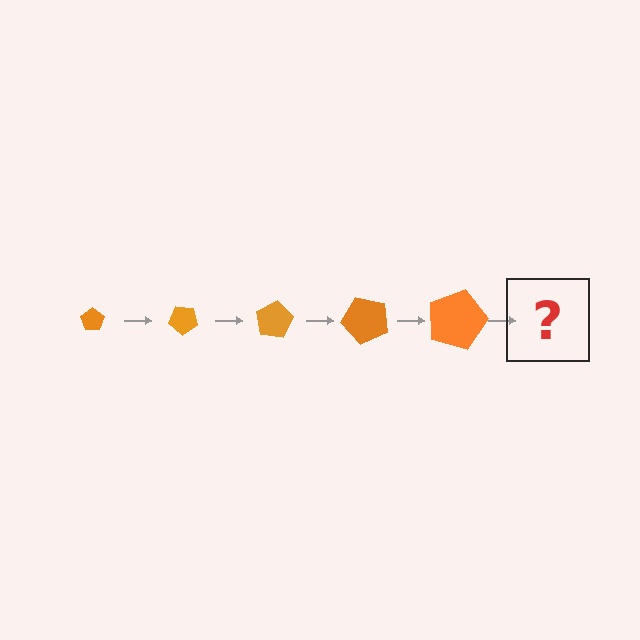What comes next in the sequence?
The next element should be a pentagon, larger than the previous one and rotated 200 degrees from the start.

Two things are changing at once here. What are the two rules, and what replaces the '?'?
The two rules are that the pentagon grows larger each step and it rotates 40 degrees each step. The '?' should be a pentagon, larger than the previous one and rotated 200 degrees from the start.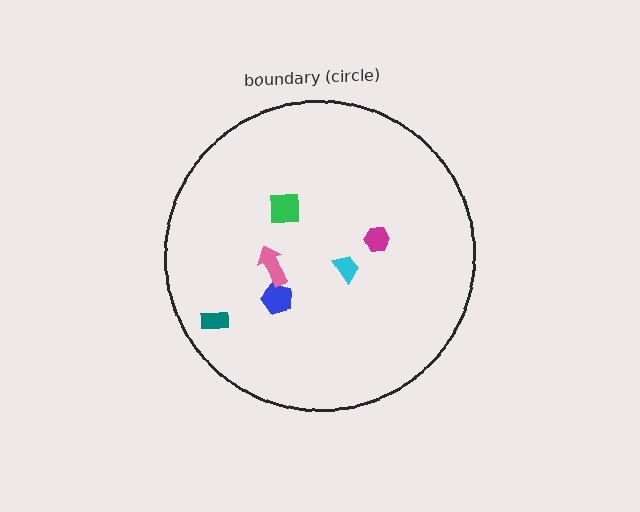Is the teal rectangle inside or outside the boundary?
Inside.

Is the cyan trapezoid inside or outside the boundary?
Inside.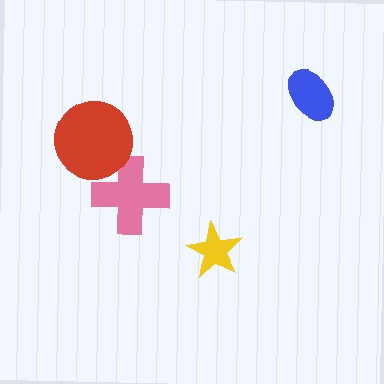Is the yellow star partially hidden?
No, no other shape covers it.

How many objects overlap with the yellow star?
0 objects overlap with the yellow star.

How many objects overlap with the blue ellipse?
0 objects overlap with the blue ellipse.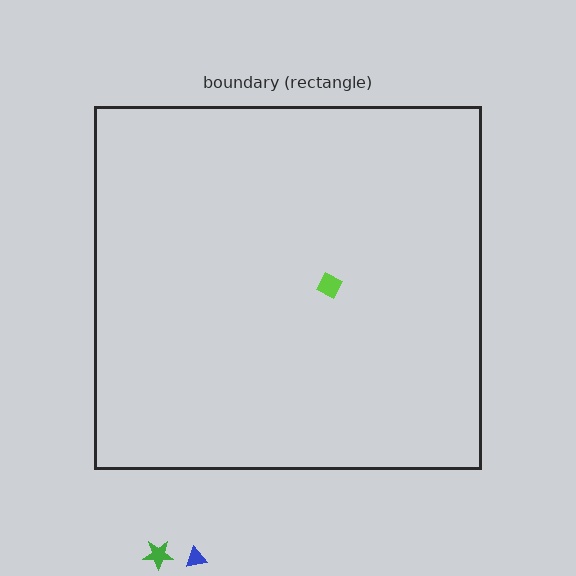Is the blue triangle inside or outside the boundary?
Outside.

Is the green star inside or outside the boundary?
Outside.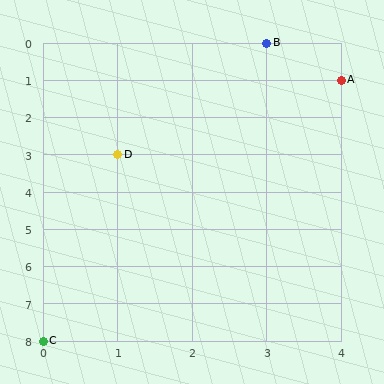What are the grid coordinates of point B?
Point B is at grid coordinates (3, 0).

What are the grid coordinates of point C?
Point C is at grid coordinates (0, 8).